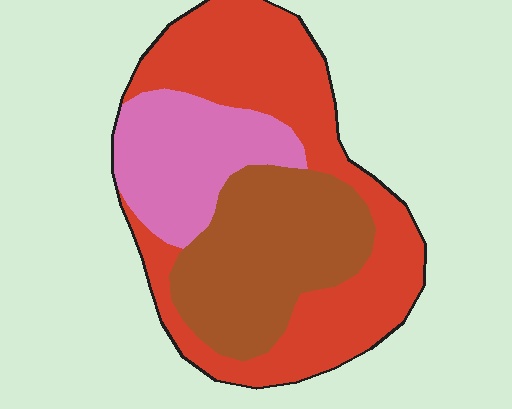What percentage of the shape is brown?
Brown takes up about one third (1/3) of the shape.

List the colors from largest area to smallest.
From largest to smallest: red, brown, pink.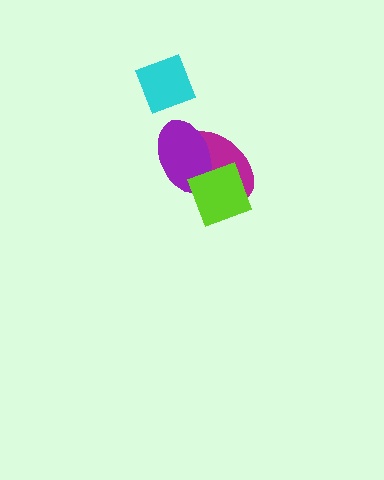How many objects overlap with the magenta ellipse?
2 objects overlap with the magenta ellipse.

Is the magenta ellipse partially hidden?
Yes, it is partially covered by another shape.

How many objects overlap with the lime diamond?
2 objects overlap with the lime diamond.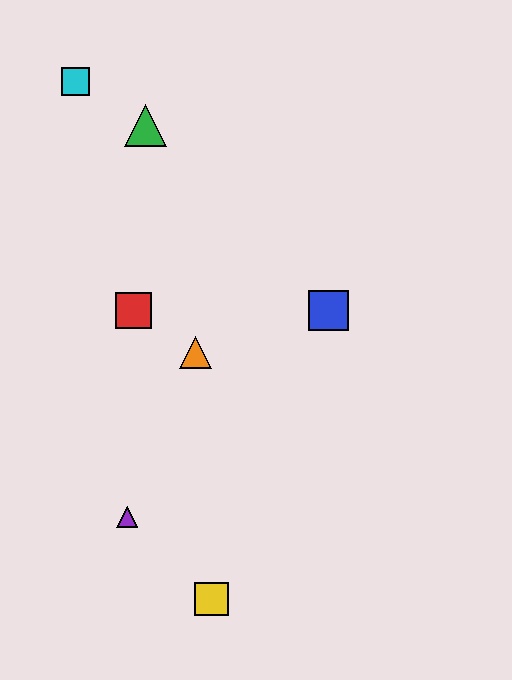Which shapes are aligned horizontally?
The red square, the blue square are aligned horizontally.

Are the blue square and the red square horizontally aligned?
Yes, both are at y≈311.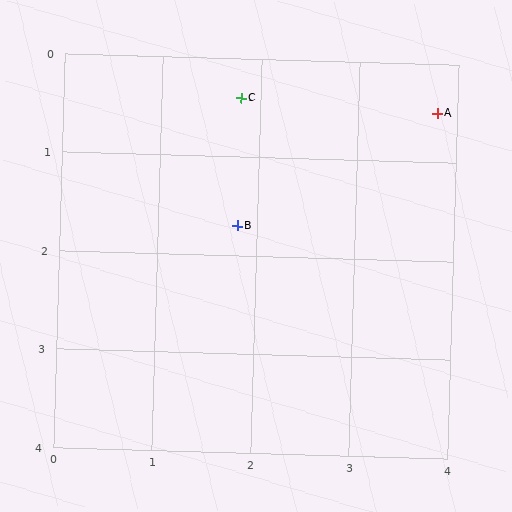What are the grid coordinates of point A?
Point A is at approximately (3.8, 0.5).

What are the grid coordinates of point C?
Point C is at approximately (1.8, 0.4).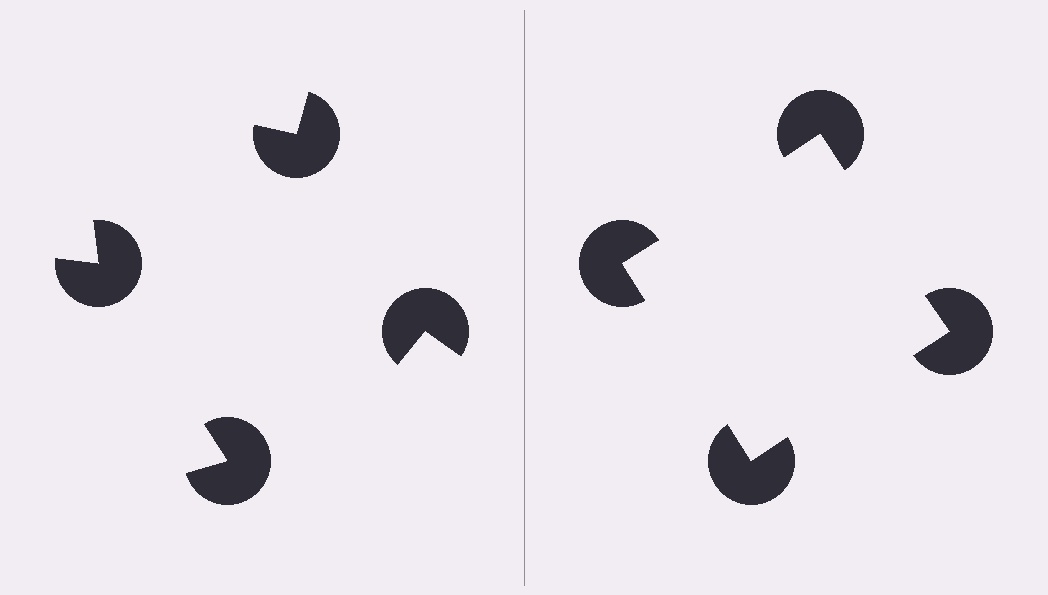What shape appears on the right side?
An illusory square.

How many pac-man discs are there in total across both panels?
8 — 4 on each side.